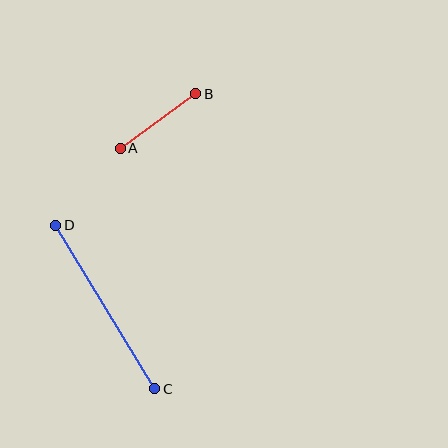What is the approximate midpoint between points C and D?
The midpoint is at approximately (105, 307) pixels.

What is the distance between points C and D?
The distance is approximately 191 pixels.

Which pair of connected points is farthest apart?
Points C and D are farthest apart.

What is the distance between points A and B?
The distance is approximately 93 pixels.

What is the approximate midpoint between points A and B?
The midpoint is at approximately (158, 121) pixels.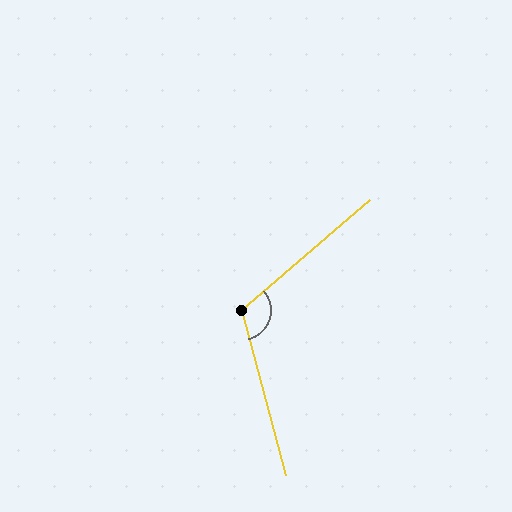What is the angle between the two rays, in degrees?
Approximately 116 degrees.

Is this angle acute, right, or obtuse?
It is obtuse.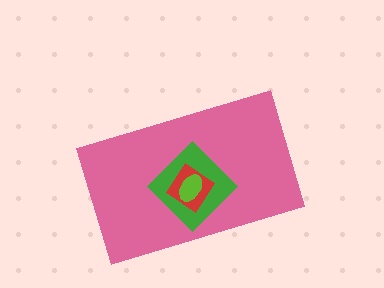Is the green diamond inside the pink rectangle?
Yes.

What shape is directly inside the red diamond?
The lime ellipse.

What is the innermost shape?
The lime ellipse.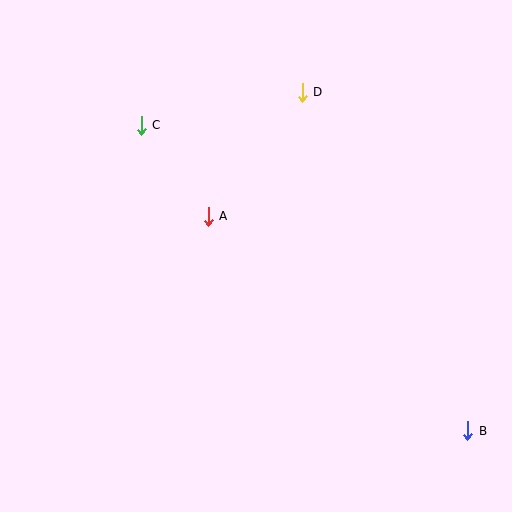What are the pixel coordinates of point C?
Point C is at (141, 125).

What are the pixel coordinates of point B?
Point B is at (468, 431).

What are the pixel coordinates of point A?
Point A is at (208, 216).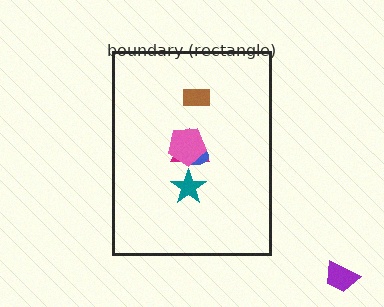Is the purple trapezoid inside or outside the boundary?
Outside.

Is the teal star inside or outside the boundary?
Inside.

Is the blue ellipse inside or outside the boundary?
Inside.